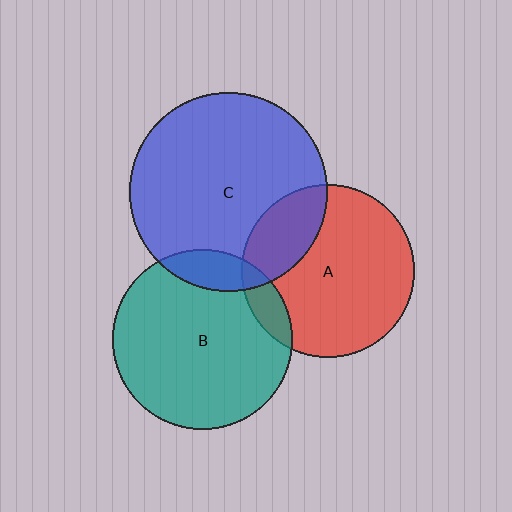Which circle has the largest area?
Circle C (blue).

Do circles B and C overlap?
Yes.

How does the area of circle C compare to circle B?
Approximately 1.2 times.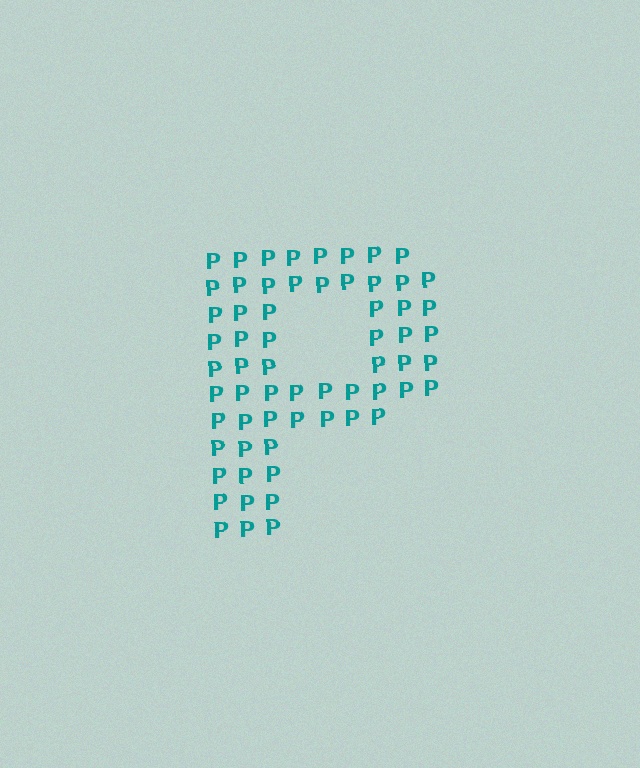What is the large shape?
The large shape is the letter P.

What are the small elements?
The small elements are letter P's.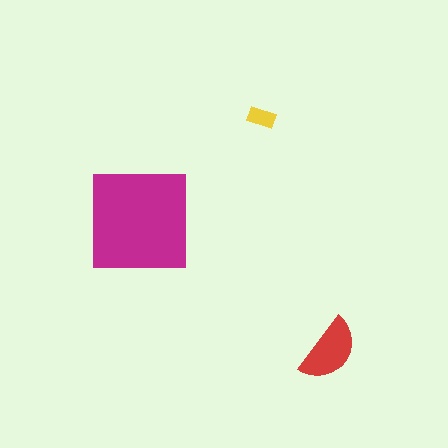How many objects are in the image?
There are 3 objects in the image.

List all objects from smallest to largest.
The yellow rectangle, the red semicircle, the magenta square.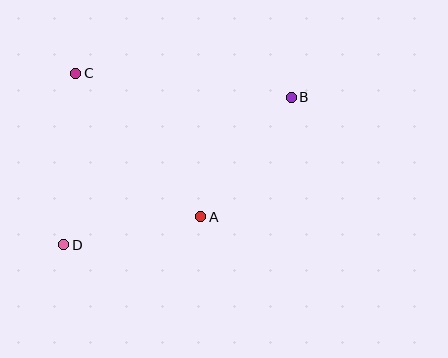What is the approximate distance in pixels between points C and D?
The distance between C and D is approximately 172 pixels.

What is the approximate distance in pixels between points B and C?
The distance between B and C is approximately 217 pixels.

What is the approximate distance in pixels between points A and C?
The distance between A and C is approximately 190 pixels.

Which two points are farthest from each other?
Points B and D are farthest from each other.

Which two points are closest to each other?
Points A and D are closest to each other.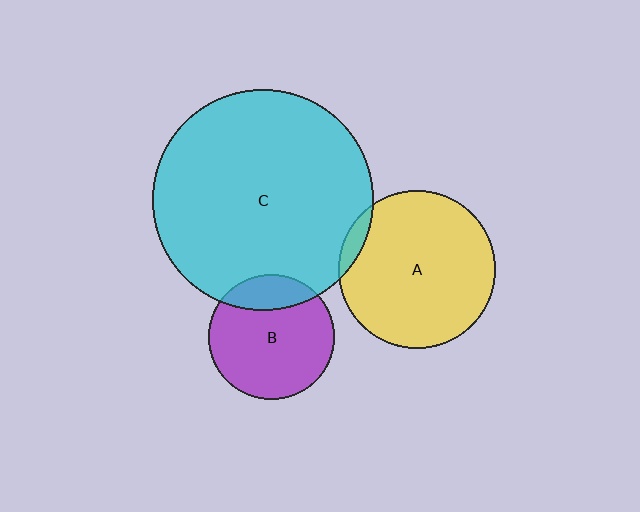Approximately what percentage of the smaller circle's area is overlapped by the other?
Approximately 5%.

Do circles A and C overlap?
Yes.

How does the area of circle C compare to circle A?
Approximately 2.0 times.